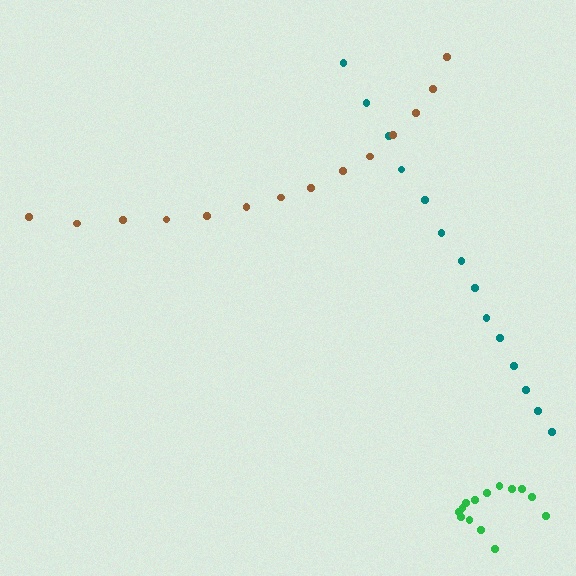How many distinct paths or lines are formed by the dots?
There are 3 distinct paths.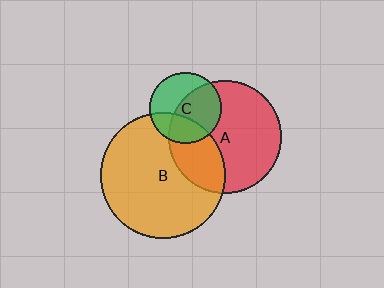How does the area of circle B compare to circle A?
Approximately 1.2 times.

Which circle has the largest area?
Circle B (orange).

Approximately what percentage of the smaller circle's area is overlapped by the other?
Approximately 30%.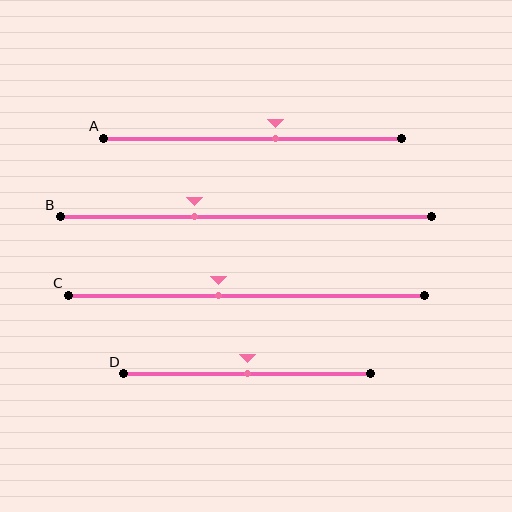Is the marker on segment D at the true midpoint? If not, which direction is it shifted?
Yes, the marker on segment D is at the true midpoint.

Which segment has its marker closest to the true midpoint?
Segment D has its marker closest to the true midpoint.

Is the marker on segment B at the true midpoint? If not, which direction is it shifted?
No, the marker on segment B is shifted to the left by about 14% of the segment length.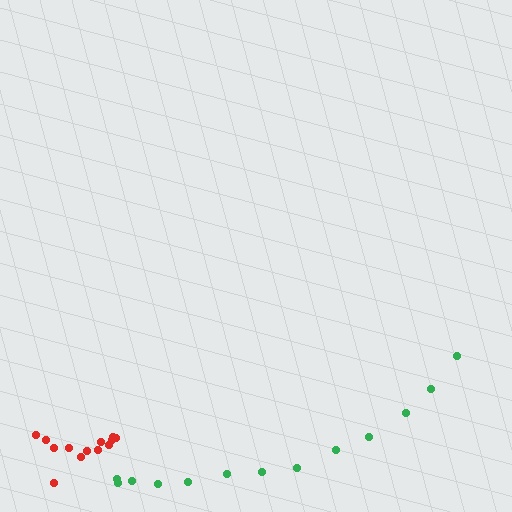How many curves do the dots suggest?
There are 2 distinct paths.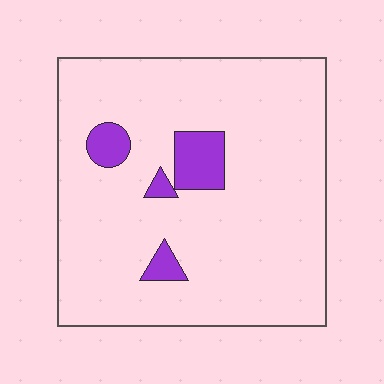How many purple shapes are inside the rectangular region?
4.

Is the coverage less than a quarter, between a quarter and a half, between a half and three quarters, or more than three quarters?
Less than a quarter.